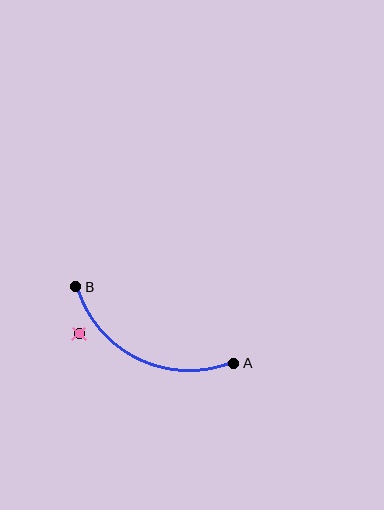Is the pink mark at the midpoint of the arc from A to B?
No — the pink mark does not lie on the arc at all. It sits slightly outside the curve.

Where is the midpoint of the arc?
The arc midpoint is the point on the curve farthest from the straight line joining A and B. It sits below that line.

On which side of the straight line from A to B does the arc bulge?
The arc bulges below the straight line connecting A and B.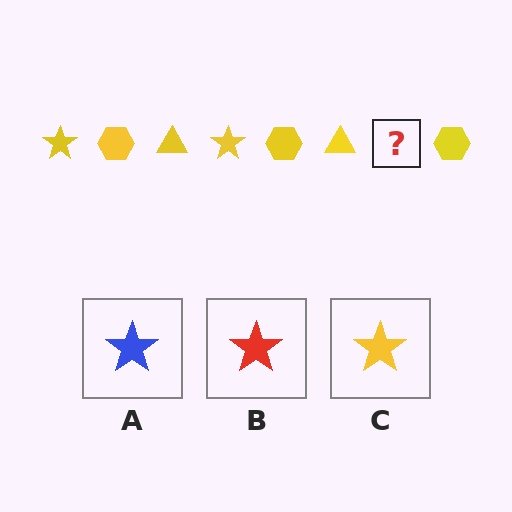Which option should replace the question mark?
Option C.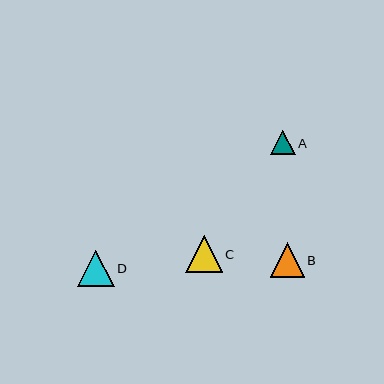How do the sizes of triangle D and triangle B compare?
Triangle D and triangle B are approximately the same size.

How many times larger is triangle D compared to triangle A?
Triangle D is approximately 1.5 times the size of triangle A.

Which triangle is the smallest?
Triangle A is the smallest with a size of approximately 25 pixels.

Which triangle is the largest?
Triangle D is the largest with a size of approximately 37 pixels.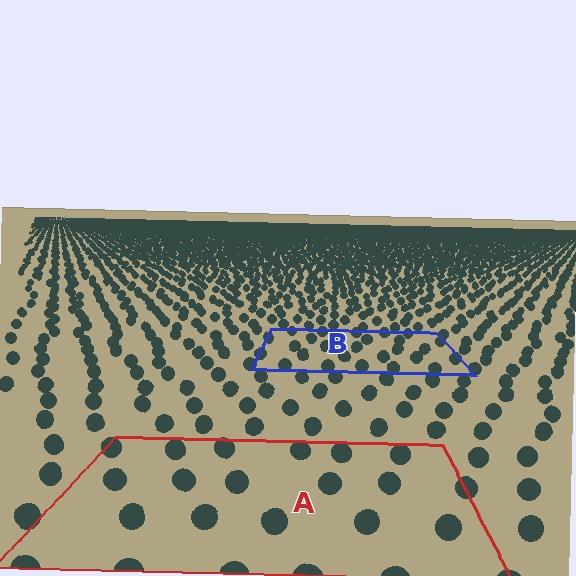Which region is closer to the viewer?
Region A is closer. The texture elements there are larger and more spread out.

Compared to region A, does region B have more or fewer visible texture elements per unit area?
Region B has more texture elements per unit area — they are packed more densely because it is farther away.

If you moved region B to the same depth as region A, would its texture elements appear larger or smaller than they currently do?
They would appear larger. At a closer depth, the same texture elements are projected at a bigger on-screen size.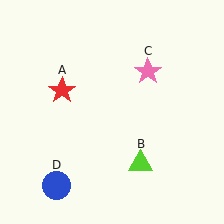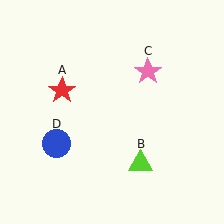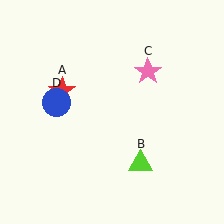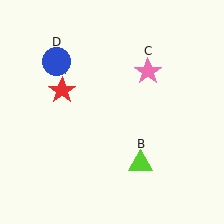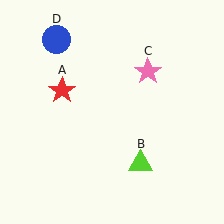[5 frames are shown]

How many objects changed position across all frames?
1 object changed position: blue circle (object D).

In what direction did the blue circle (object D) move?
The blue circle (object D) moved up.